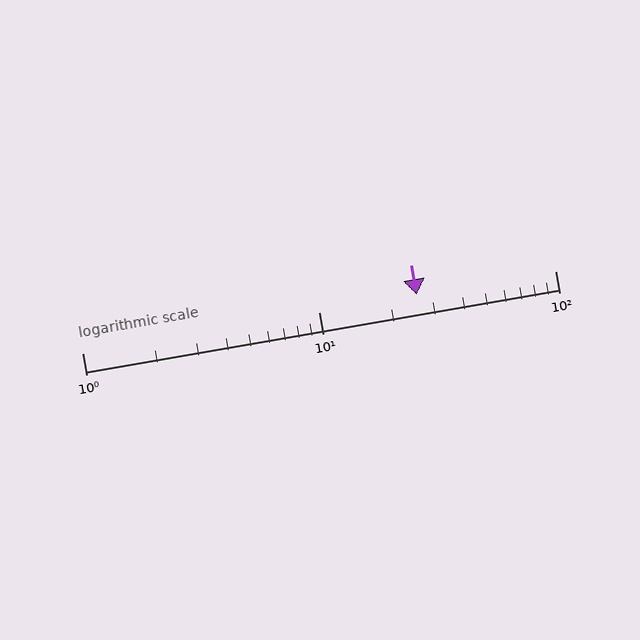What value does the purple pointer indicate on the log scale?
The pointer indicates approximately 26.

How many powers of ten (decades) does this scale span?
The scale spans 2 decades, from 1 to 100.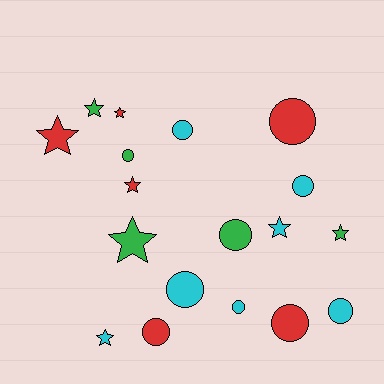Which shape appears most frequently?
Circle, with 10 objects.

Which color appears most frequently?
Cyan, with 7 objects.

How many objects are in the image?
There are 18 objects.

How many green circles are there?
There are 2 green circles.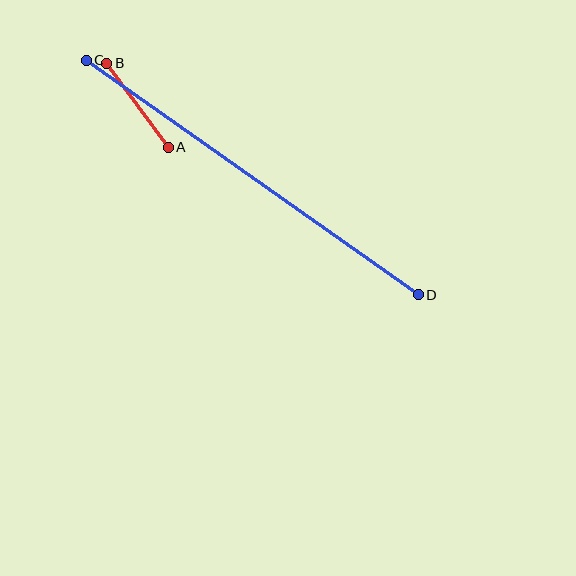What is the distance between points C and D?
The distance is approximately 407 pixels.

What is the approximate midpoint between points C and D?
The midpoint is at approximately (252, 178) pixels.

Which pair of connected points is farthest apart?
Points C and D are farthest apart.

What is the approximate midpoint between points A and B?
The midpoint is at approximately (137, 105) pixels.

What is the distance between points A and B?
The distance is approximately 104 pixels.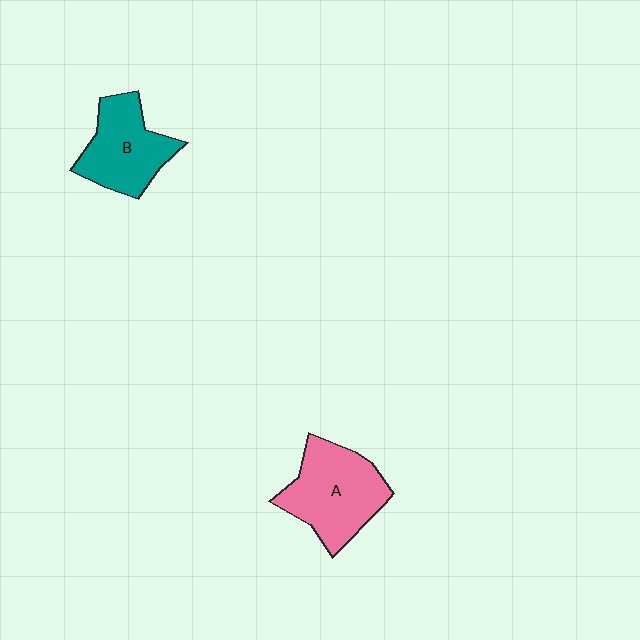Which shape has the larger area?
Shape A (pink).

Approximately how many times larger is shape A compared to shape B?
Approximately 1.2 times.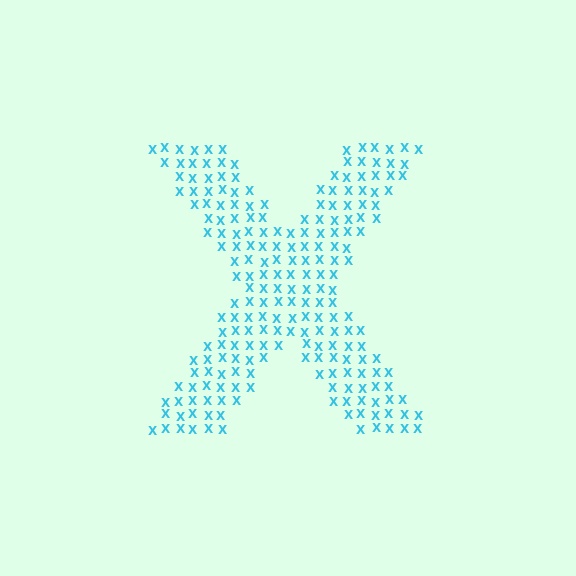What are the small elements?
The small elements are letter X's.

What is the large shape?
The large shape is the letter X.